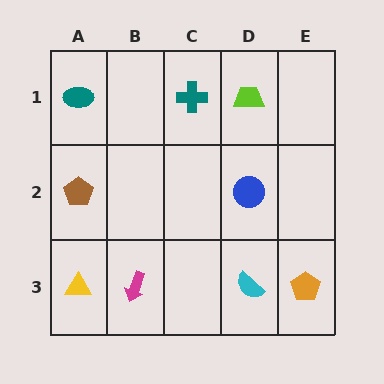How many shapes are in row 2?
2 shapes.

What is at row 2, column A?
A brown pentagon.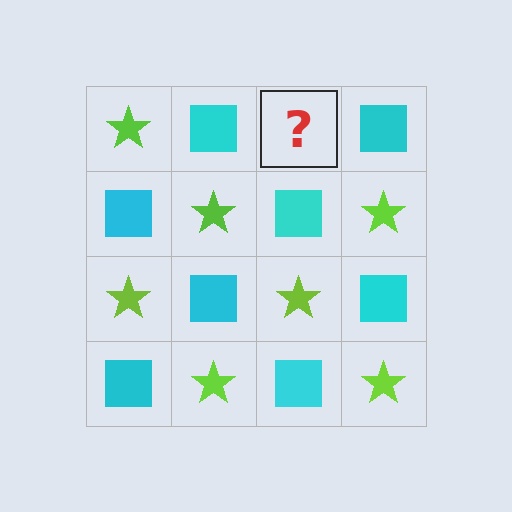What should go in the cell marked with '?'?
The missing cell should contain a lime star.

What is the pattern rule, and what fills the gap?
The rule is that it alternates lime star and cyan square in a checkerboard pattern. The gap should be filled with a lime star.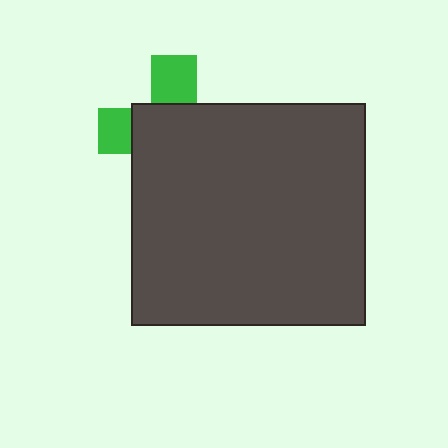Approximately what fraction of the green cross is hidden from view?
Roughly 68% of the green cross is hidden behind the dark gray rectangle.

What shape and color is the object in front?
The object in front is a dark gray rectangle.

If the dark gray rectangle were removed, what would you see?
You would see the complete green cross.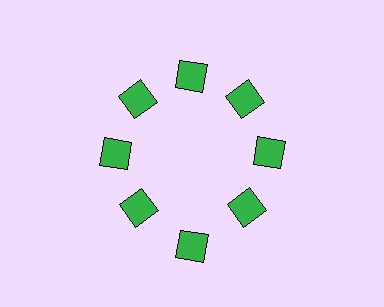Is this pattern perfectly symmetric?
No. The 8 green squares are arranged in a ring, but one element near the 6 o'clock position is pushed outward from the center, breaking the 8-fold rotational symmetry.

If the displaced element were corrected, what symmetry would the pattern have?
It would have 8-fold rotational symmetry — the pattern would map onto itself every 45 degrees.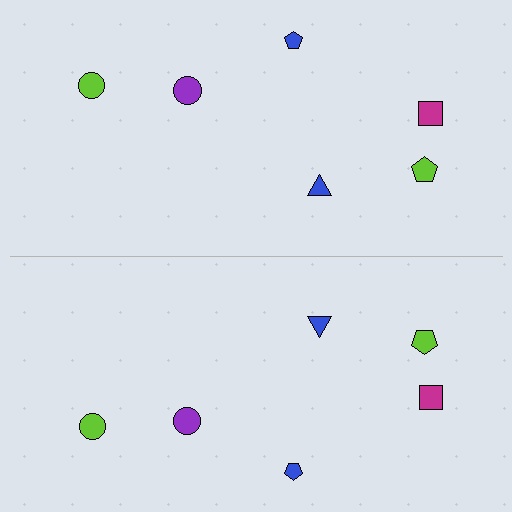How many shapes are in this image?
There are 12 shapes in this image.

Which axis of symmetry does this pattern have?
The pattern has a horizontal axis of symmetry running through the center of the image.